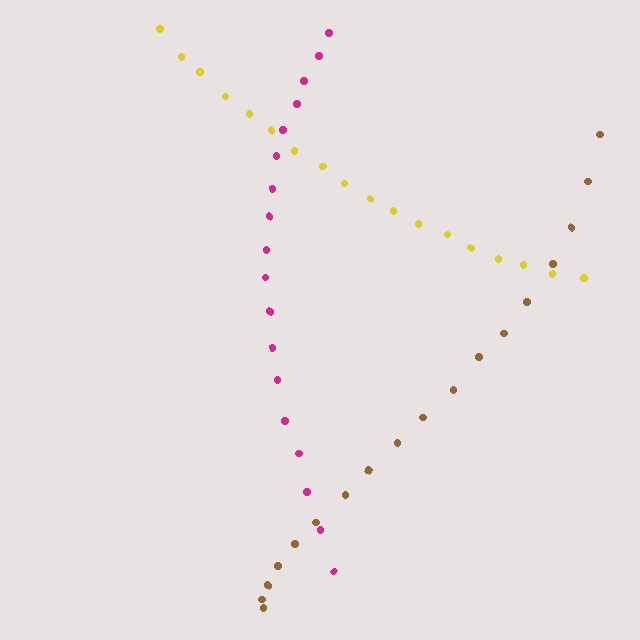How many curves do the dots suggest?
There are 3 distinct paths.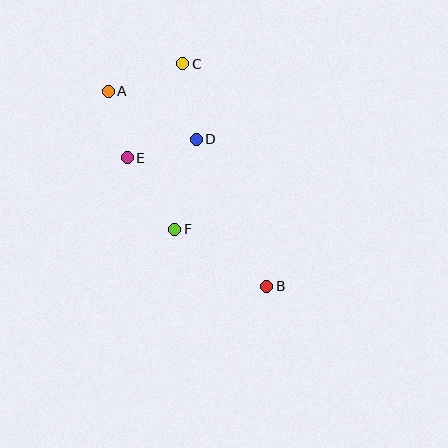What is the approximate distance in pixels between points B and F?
The distance between B and F is approximately 108 pixels.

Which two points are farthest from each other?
Points A and B are farthest from each other.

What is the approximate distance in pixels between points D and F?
The distance between D and F is approximately 93 pixels.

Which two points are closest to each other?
Points A and E are closest to each other.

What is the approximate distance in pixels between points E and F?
The distance between E and F is approximately 86 pixels.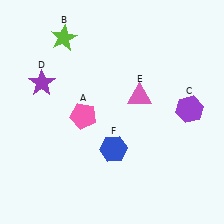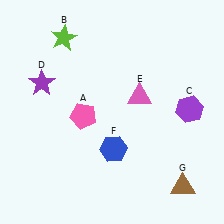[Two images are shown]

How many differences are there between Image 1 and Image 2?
There is 1 difference between the two images.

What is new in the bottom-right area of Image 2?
A brown triangle (G) was added in the bottom-right area of Image 2.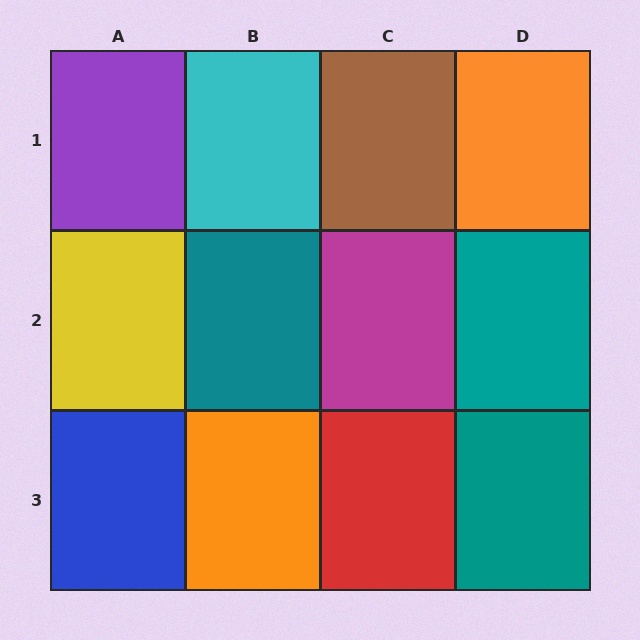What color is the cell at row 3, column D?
Teal.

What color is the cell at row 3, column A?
Blue.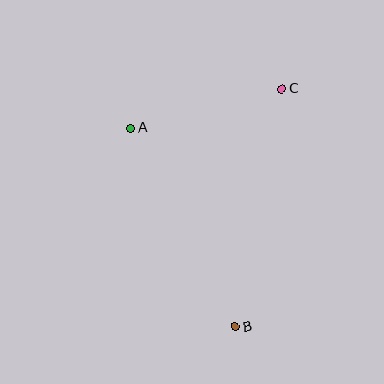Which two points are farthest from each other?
Points B and C are farthest from each other.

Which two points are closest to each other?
Points A and C are closest to each other.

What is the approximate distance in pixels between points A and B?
The distance between A and B is approximately 225 pixels.